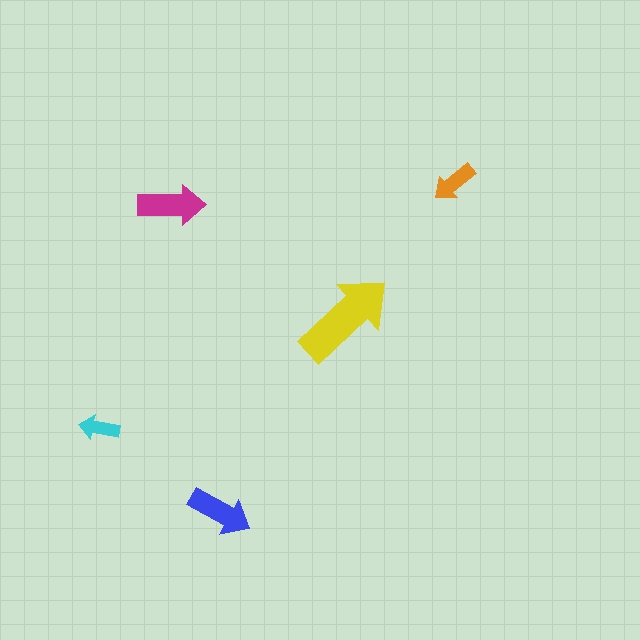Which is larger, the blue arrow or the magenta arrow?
The magenta one.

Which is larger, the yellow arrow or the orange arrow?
The yellow one.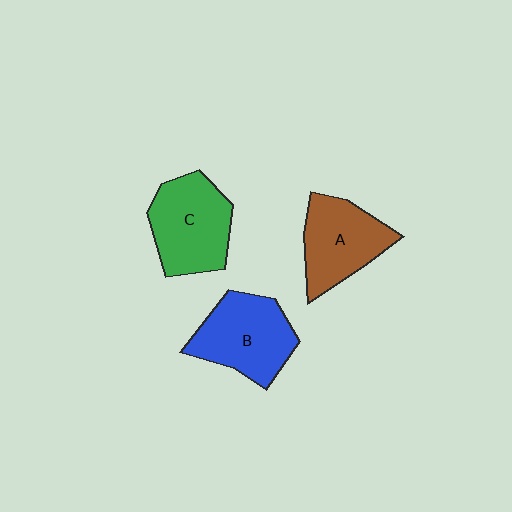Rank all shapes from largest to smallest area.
From largest to smallest: B (blue), C (green), A (brown).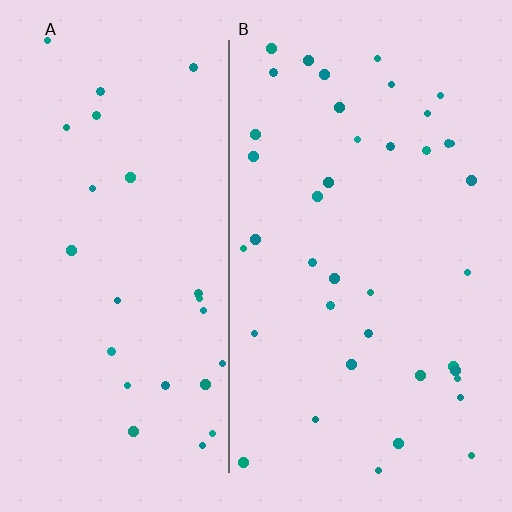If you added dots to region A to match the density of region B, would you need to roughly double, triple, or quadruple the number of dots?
Approximately double.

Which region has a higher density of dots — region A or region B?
B (the right).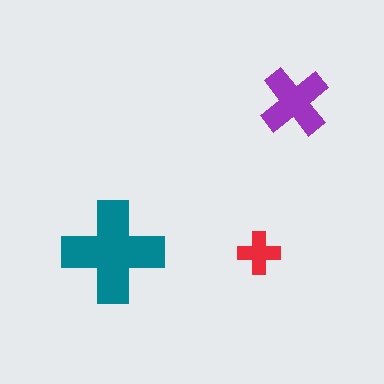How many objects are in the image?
There are 3 objects in the image.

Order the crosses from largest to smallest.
the teal one, the purple one, the red one.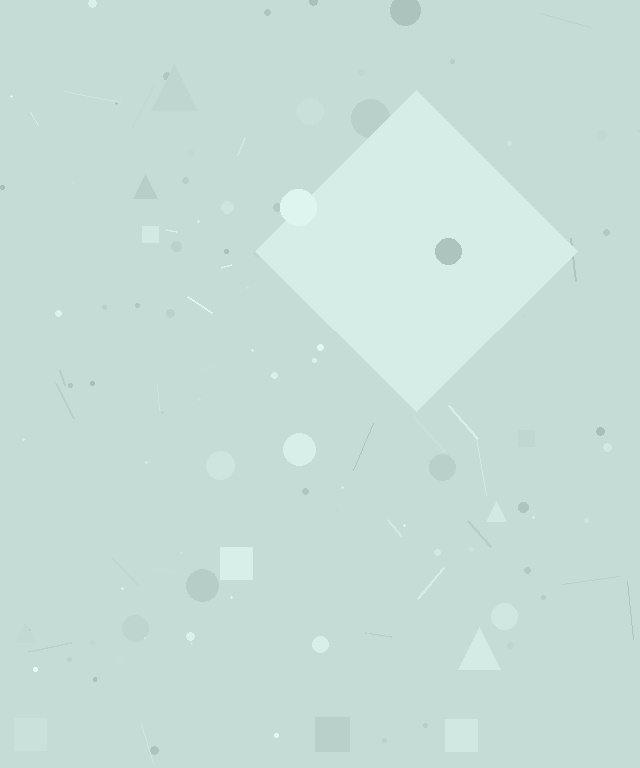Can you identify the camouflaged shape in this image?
The camouflaged shape is a diamond.